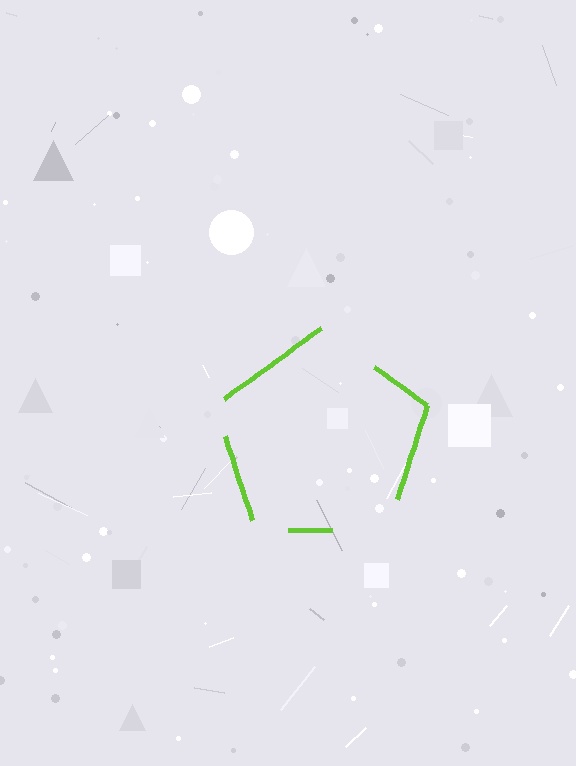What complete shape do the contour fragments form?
The contour fragments form a pentagon.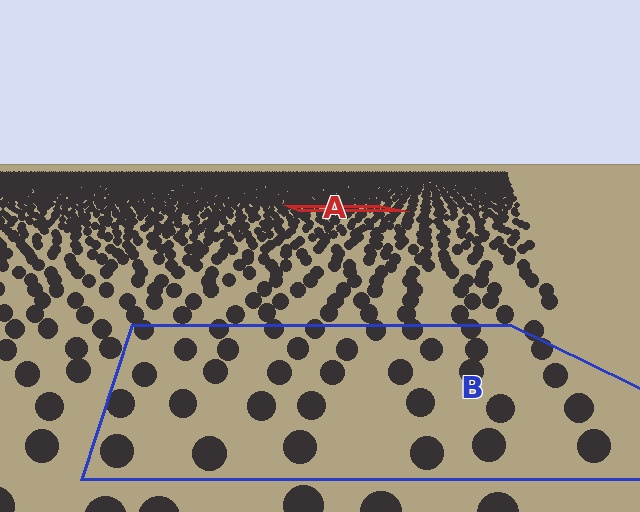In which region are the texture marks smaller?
The texture marks are smaller in region A, because it is farther away.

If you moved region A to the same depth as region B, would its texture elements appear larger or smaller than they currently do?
They would appear larger. At a closer depth, the same texture elements are projected at a bigger on-screen size.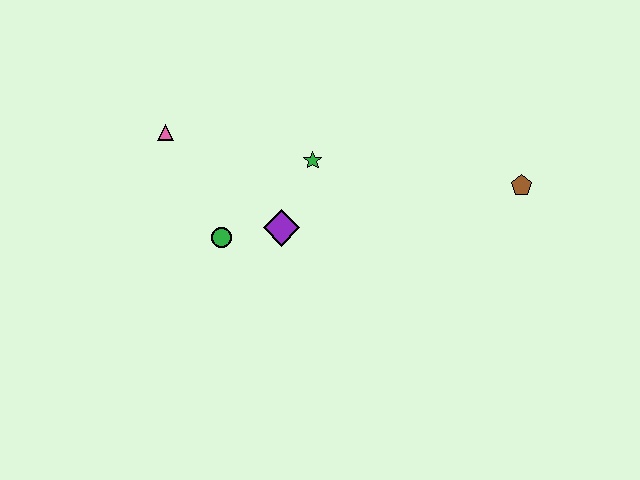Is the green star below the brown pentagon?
No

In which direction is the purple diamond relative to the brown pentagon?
The purple diamond is to the left of the brown pentagon.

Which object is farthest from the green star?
The brown pentagon is farthest from the green star.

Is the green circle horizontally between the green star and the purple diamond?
No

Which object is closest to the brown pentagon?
The green star is closest to the brown pentagon.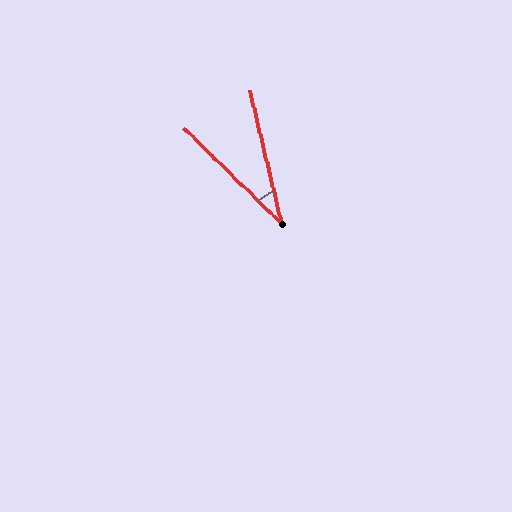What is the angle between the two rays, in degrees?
Approximately 32 degrees.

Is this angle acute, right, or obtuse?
It is acute.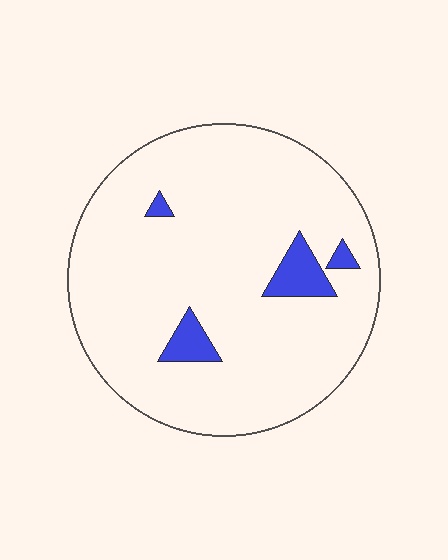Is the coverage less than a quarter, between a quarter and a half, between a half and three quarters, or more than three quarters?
Less than a quarter.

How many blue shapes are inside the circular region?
4.